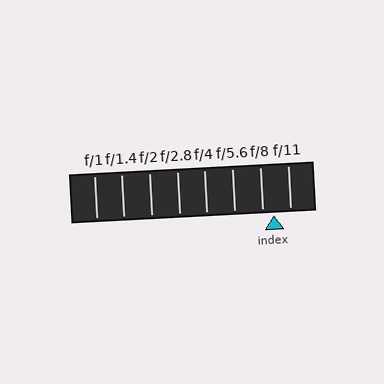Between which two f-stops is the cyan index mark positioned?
The index mark is between f/8 and f/11.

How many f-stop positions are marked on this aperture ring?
There are 8 f-stop positions marked.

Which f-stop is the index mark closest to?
The index mark is closest to f/8.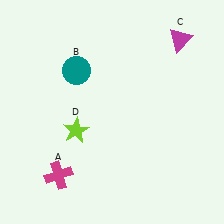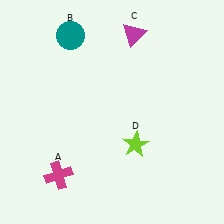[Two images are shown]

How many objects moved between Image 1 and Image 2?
3 objects moved between the two images.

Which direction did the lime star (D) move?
The lime star (D) moved right.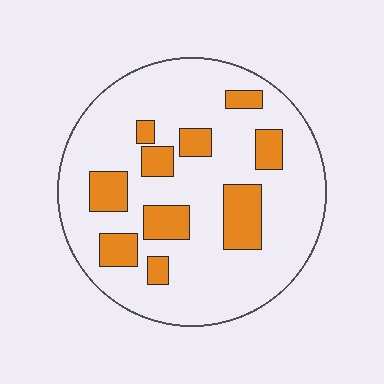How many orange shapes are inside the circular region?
10.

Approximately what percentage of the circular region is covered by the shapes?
Approximately 20%.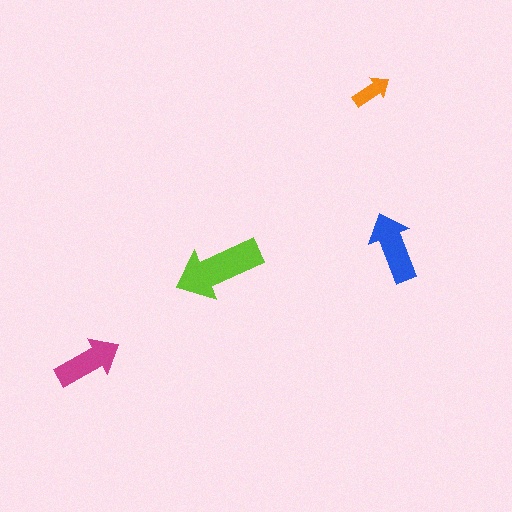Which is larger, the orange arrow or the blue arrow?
The blue one.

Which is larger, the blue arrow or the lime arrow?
The lime one.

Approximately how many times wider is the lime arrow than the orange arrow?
About 2.5 times wider.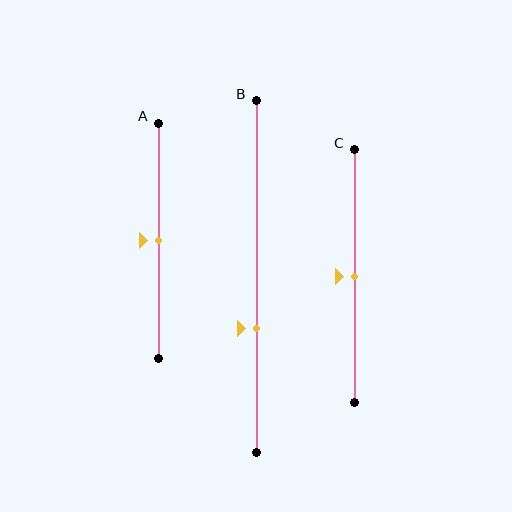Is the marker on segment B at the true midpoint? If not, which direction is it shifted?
No, the marker on segment B is shifted downward by about 15% of the segment length.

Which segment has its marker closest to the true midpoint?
Segment A has its marker closest to the true midpoint.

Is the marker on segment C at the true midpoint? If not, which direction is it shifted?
Yes, the marker on segment C is at the true midpoint.